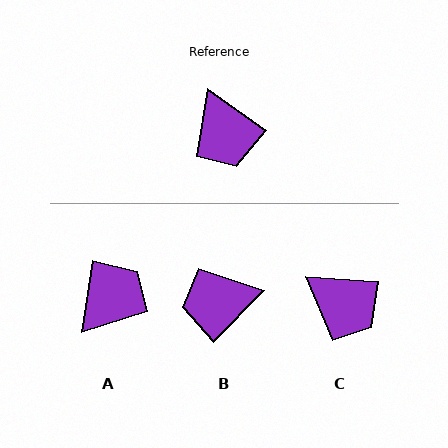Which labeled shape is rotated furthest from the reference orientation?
A, about 116 degrees away.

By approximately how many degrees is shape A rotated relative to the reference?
Approximately 116 degrees counter-clockwise.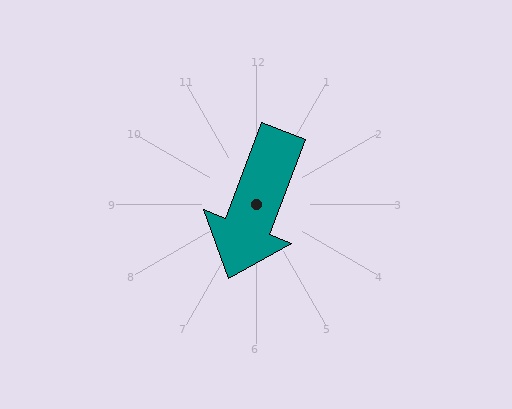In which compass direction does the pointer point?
South.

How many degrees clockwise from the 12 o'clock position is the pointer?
Approximately 201 degrees.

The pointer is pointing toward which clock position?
Roughly 7 o'clock.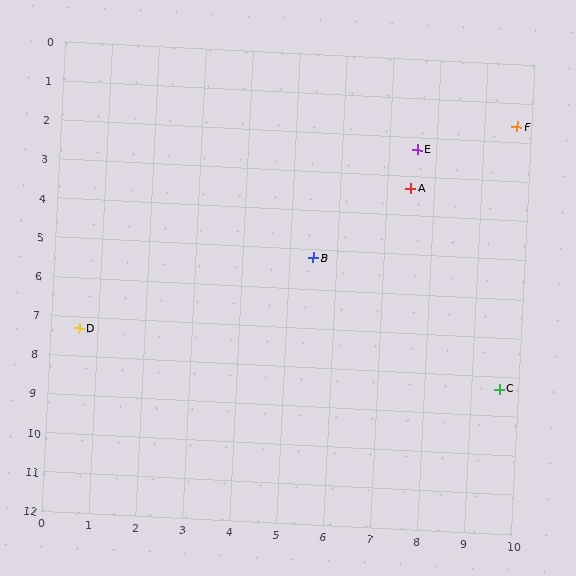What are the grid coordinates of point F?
Point F is at approximately (9.7, 1.6).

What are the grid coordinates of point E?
Point E is at approximately (7.6, 2.3).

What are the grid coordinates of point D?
Point D is at approximately (0.6, 7.3).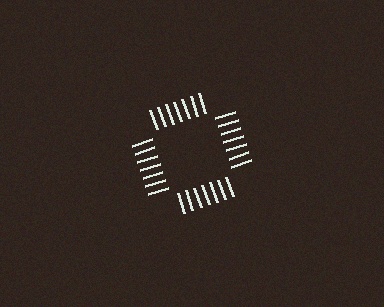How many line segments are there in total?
28 — 7 along each of the 4 edges.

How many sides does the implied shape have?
4 sides — the line-ends trace a square.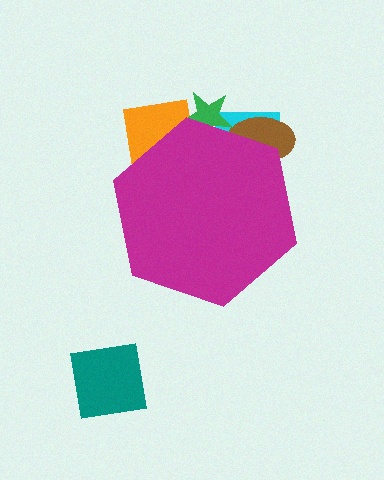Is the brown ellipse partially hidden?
Yes, the brown ellipse is partially hidden behind the magenta hexagon.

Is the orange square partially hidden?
Yes, the orange square is partially hidden behind the magenta hexagon.